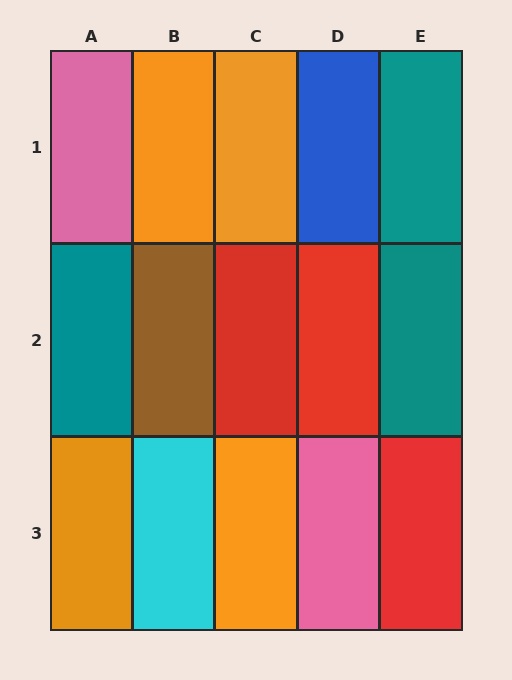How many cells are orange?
4 cells are orange.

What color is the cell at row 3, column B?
Cyan.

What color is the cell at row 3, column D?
Pink.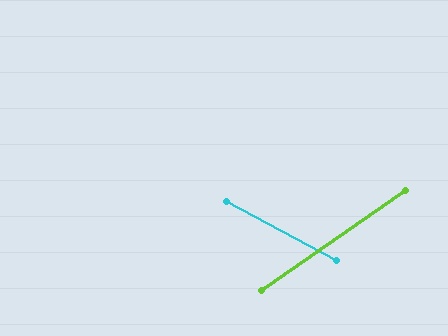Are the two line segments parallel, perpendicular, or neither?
Neither parallel nor perpendicular — they differ by about 63°.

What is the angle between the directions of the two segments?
Approximately 63 degrees.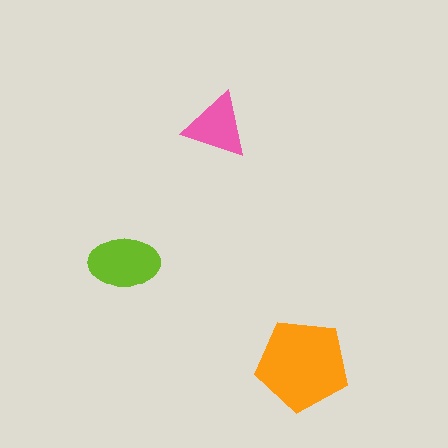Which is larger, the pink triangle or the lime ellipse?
The lime ellipse.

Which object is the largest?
The orange pentagon.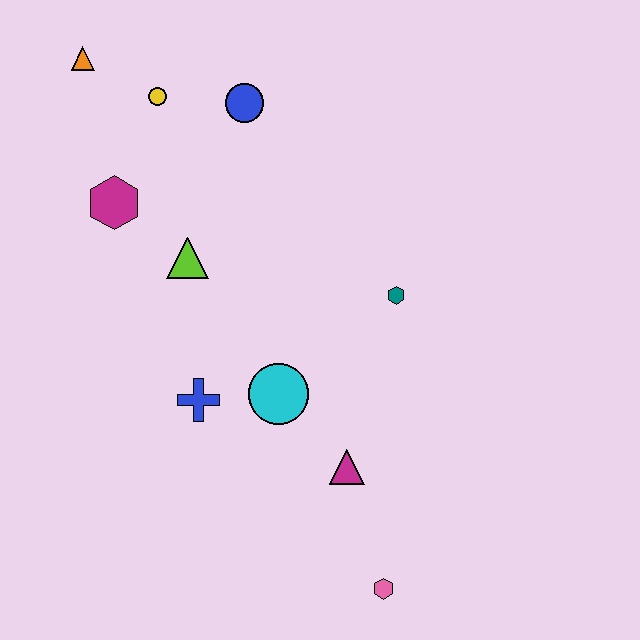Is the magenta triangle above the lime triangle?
No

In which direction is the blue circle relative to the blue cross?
The blue circle is above the blue cross.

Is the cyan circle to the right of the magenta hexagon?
Yes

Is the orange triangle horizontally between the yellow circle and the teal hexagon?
No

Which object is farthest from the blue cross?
The orange triangle is farthest from the blue cross.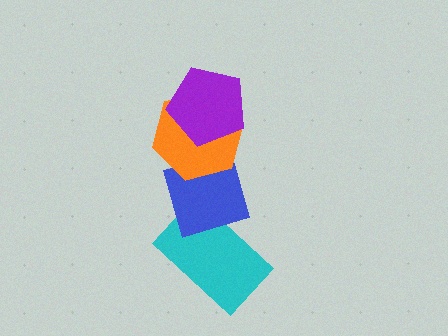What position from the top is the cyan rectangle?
The cyan rectangle is 4th from the top.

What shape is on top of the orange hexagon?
The purple pentagon is on top of the orange hexagon.